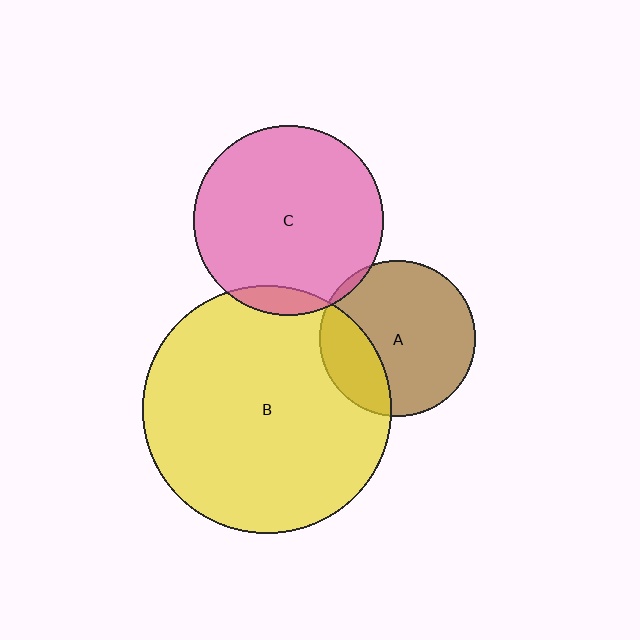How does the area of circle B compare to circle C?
Approximately 1.7 times.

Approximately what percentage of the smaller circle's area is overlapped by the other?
Approximately 5%.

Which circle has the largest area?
Circle B (yellow).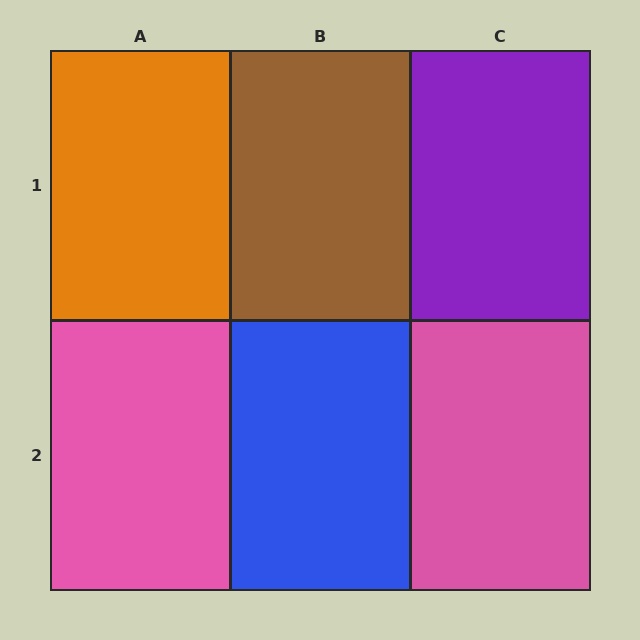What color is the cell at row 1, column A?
Orange.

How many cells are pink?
2 cells are pink.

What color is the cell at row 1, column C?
Purple.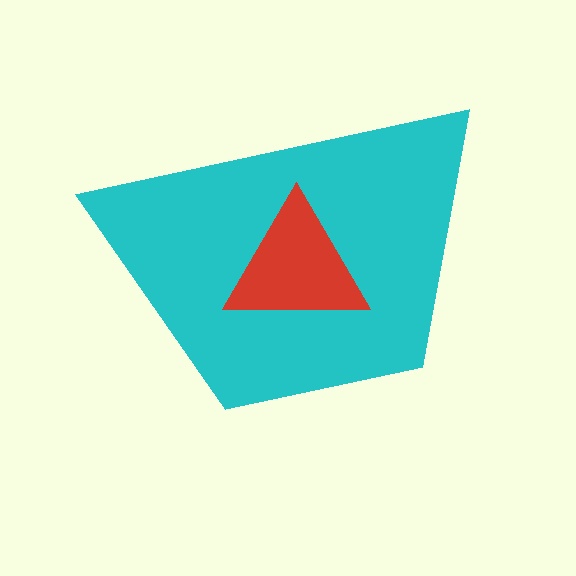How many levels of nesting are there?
2.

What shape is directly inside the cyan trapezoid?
The red triangle.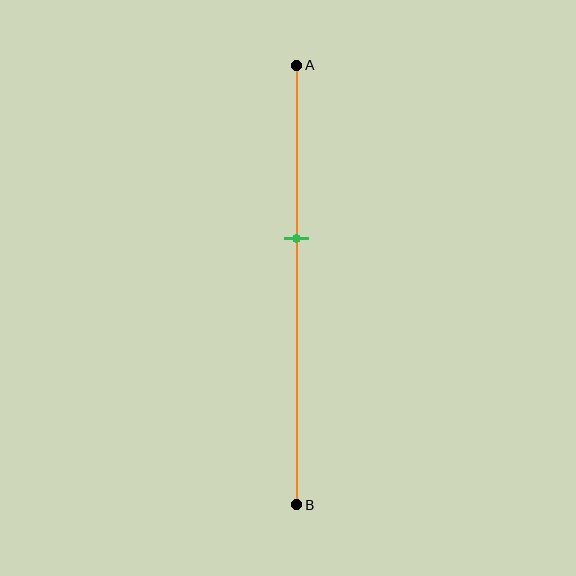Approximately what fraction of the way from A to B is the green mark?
The green mark is approximately 40% of the way from A to B.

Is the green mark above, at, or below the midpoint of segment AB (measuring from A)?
The green mark is above the midpoint of segment AB.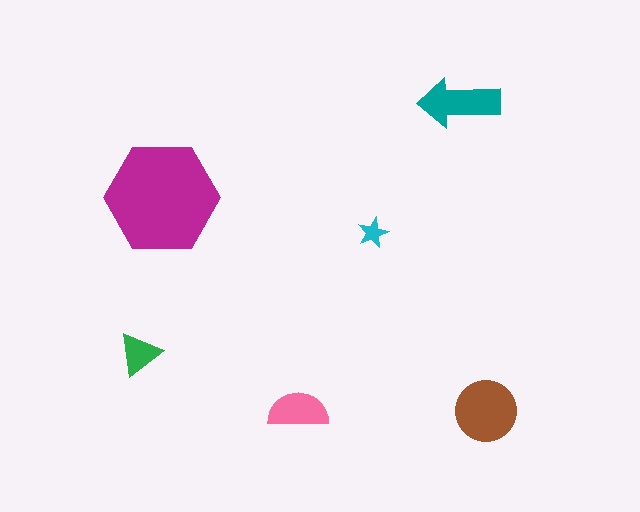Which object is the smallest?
The cyan star.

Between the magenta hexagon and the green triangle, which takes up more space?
The magenta hexagon.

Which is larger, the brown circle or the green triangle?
The brown circle.